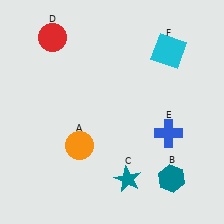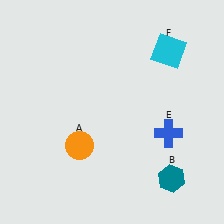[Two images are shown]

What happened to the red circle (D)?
The red circle (D) was removed in Image 2. It was in the top-left area of Image 1.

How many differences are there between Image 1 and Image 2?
There are 2 differences between the two images.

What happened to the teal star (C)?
The teal star (C) was removed in Image 2. It was in the bottom-right area of Image 1.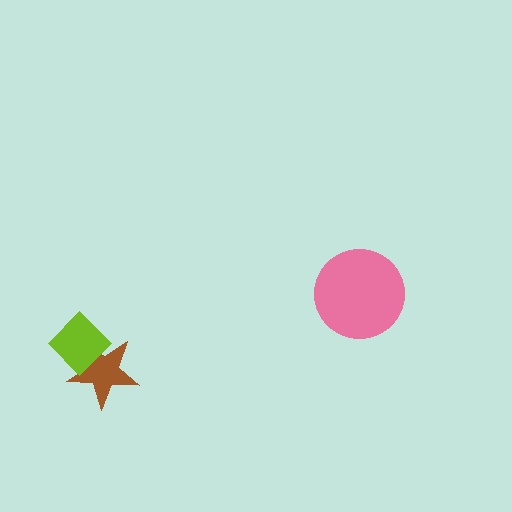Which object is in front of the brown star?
The lime diamond is in front of the brown star.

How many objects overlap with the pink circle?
0 objects overlap with the pink circle.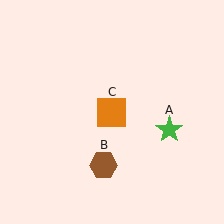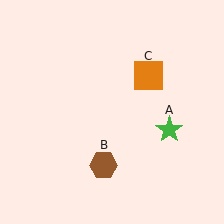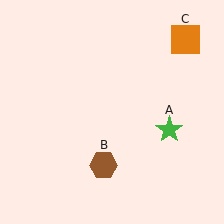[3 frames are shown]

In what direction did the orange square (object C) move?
The orange square (object C) moved up and to the right.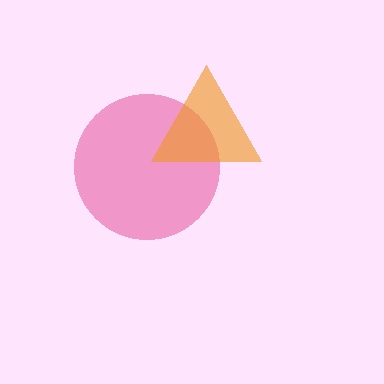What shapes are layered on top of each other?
The layered shapes are: a pink circle, an orange triangle.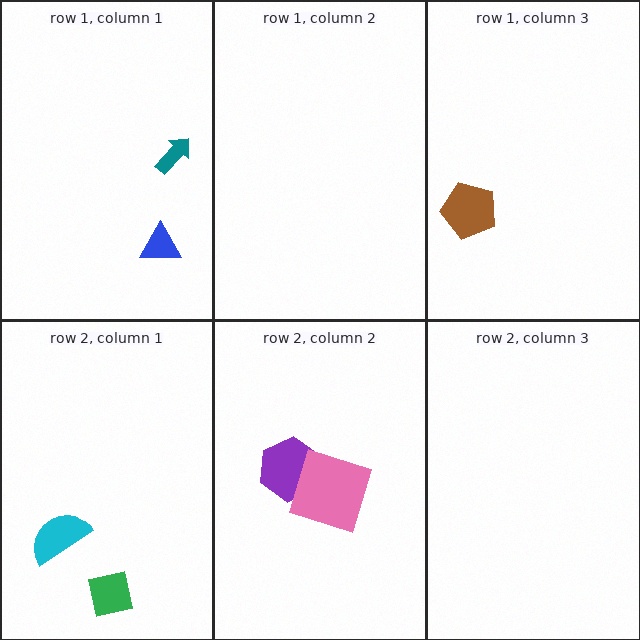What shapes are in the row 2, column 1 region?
The cyan semicircle, the green square.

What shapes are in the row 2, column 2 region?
The purple hexagon, the pink square.